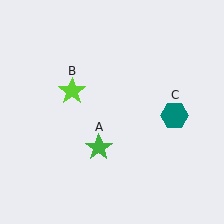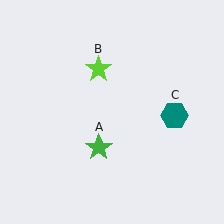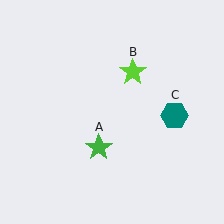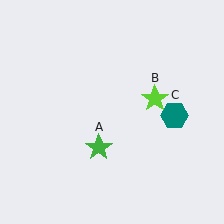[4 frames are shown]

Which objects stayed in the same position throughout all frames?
Green star (object A) and teal hexagon (object C) remained stationary.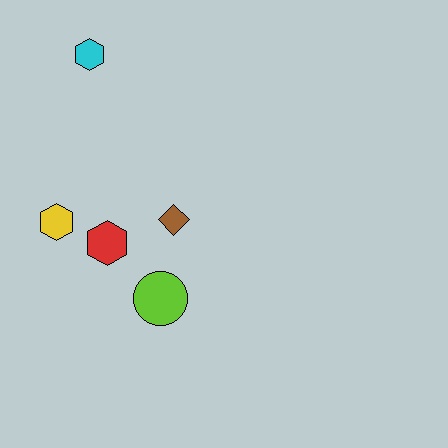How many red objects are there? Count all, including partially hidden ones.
There is 1 red object.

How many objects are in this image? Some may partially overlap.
There are 5 objects.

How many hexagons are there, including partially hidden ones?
There are 3 hexagons.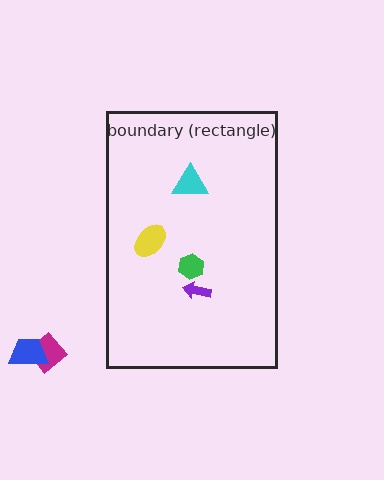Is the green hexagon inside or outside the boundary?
Inside.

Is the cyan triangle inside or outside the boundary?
Inside.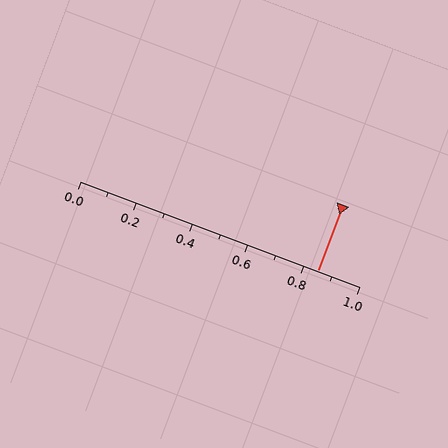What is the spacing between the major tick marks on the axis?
The major ticks are spaced 0.2 apart.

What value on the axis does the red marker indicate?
The marker indicates approximately 0.85.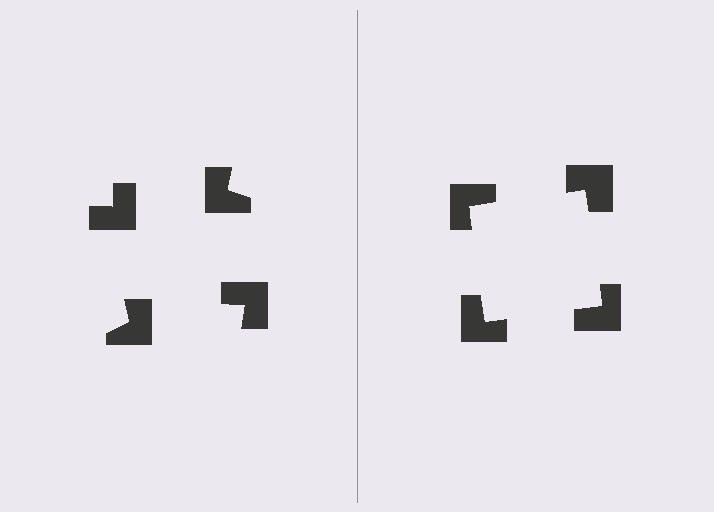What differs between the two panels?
The notched squares are positioned identically on both sides; only the wedge orientations differ. On the right they align to a square; on the left they are misaligned.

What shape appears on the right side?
An illusory square.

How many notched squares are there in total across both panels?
8 — 4 on each side.